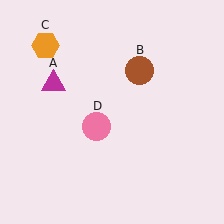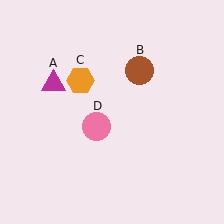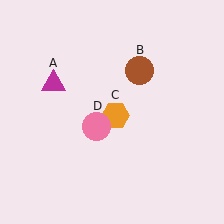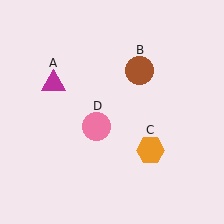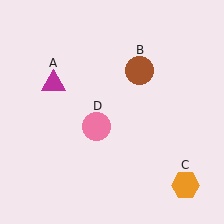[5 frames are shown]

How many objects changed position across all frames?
1 object changed position: orange hexagon (object C).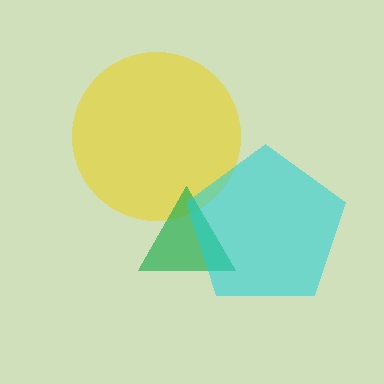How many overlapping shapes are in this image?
There are 3 overlapping shapes in the image.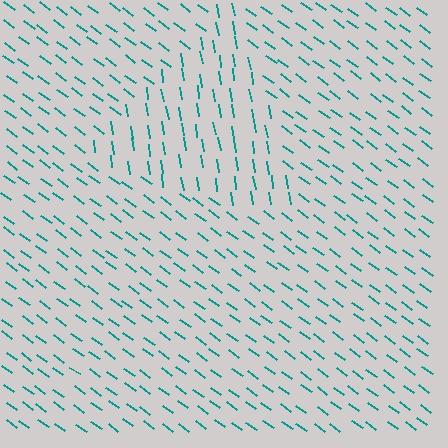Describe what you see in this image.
The image is filled with small teal line segments. A triangle region in the image has lines oriented differently from the surrounding lines, creating a visible texture boundary.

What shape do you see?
I see a triangle.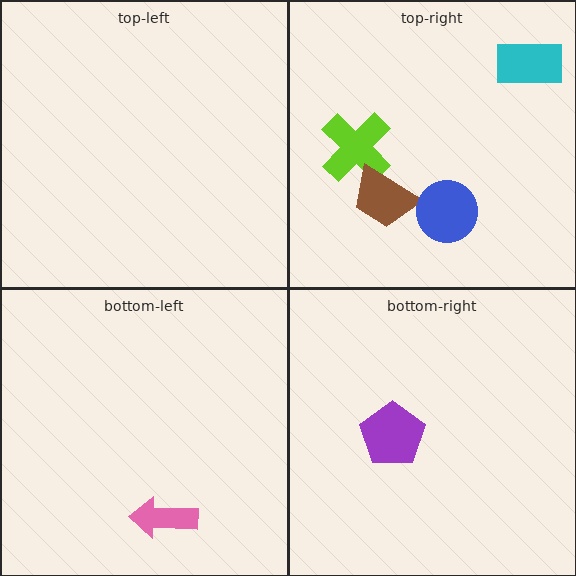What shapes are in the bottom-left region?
The pink arrow.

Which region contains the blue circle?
The top-right region.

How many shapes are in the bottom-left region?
1.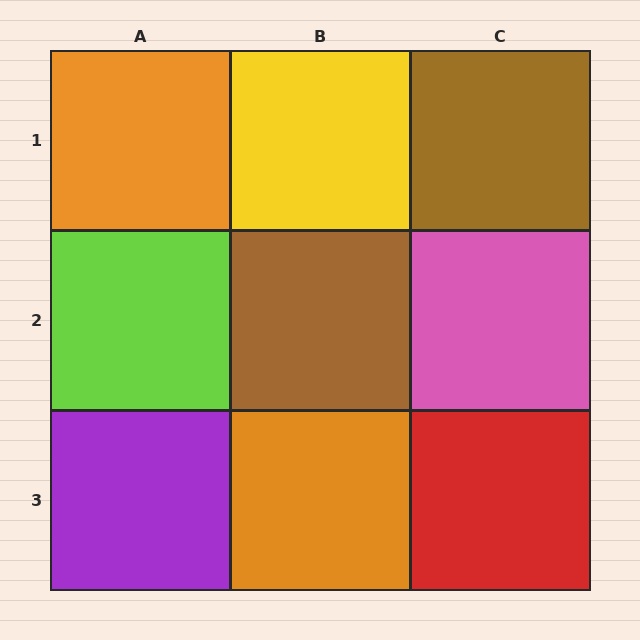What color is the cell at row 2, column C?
Pink.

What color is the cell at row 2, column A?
Lime.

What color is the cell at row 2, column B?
Brown.